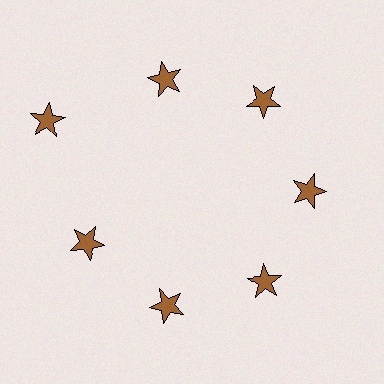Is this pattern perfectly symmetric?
No. The 7 brown stars are arranged in a ring, but one element near the 10 o'clock position is pushed outward from the center, breaking the 7-fold rotational symmetry.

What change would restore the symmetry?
The symmetry would be restored by moving it inward, back onto the ring so that all 7 stars sit at equal angles and equal distance from the center.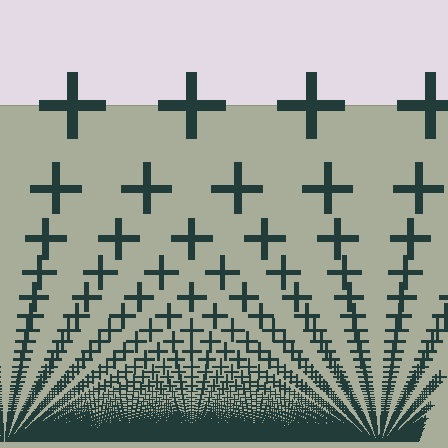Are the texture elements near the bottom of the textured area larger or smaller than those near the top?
Smaller. The gradient is inverted — elements near the bottom are smaller and denser.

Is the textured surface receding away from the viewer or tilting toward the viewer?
The surface appears to tilt toward the viewer. Texture elements get larger and sparser toward the top.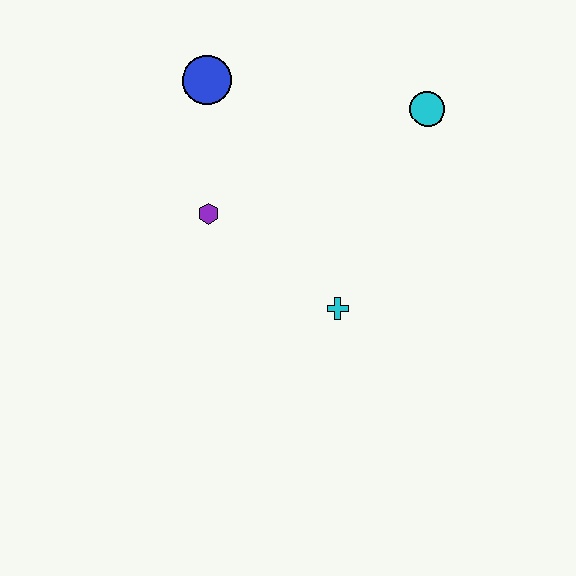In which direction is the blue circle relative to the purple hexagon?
The blue circle is above the purple hexagon.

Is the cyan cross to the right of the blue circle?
Yes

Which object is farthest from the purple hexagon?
The cyan circle is farthest from the purple hexagon.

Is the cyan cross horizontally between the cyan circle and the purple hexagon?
Yes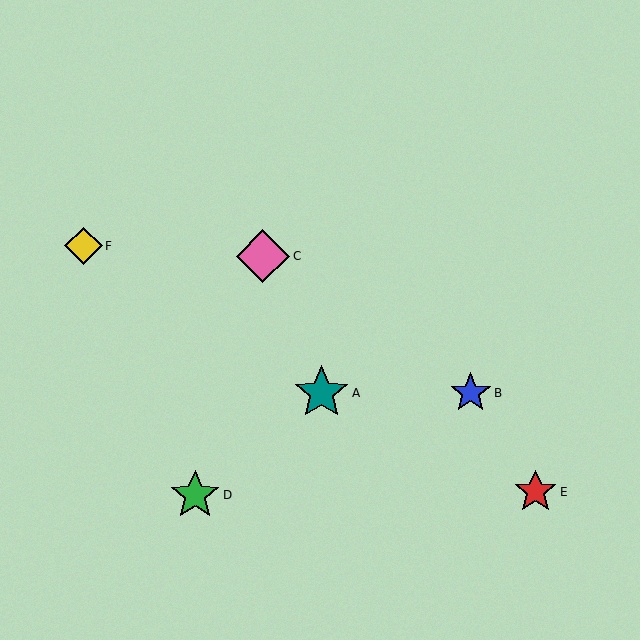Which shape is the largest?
The teal star (labeled A) is the largest.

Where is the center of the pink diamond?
The center of the pink diamond is at (263, 256).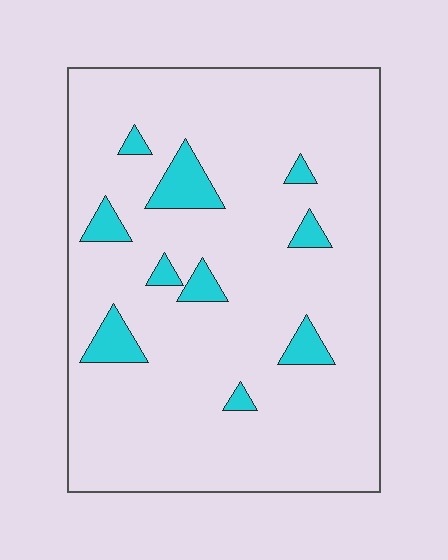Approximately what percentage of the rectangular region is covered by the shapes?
Approximately 10%.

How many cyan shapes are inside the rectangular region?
10.